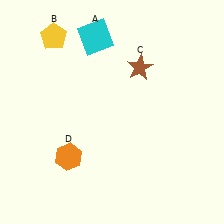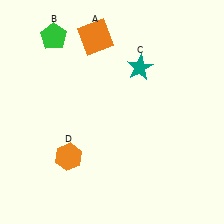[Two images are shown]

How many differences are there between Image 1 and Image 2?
There are 3 differences between the two images.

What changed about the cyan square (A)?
In Image 1, A is cyan. In Image 2, it changed to orange.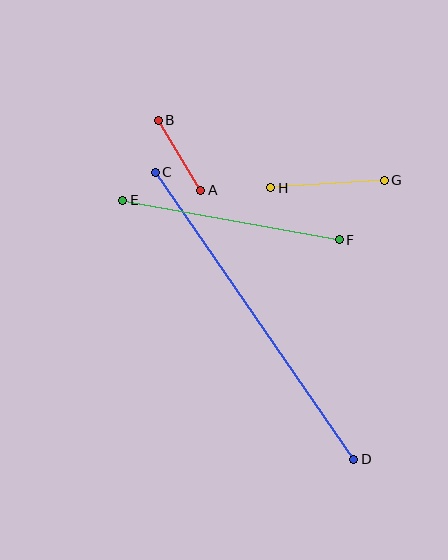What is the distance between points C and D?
The distance is approximately 349 pixels.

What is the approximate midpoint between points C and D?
The midpoint is at approximately (255, 316) pixels.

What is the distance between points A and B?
The distance is approximately 82 pixels.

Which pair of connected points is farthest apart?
Points C and D are farthest apart.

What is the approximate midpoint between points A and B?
The midpoint is at approximately (180, 155) pixels.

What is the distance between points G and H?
The distance is approximately 114 pixels.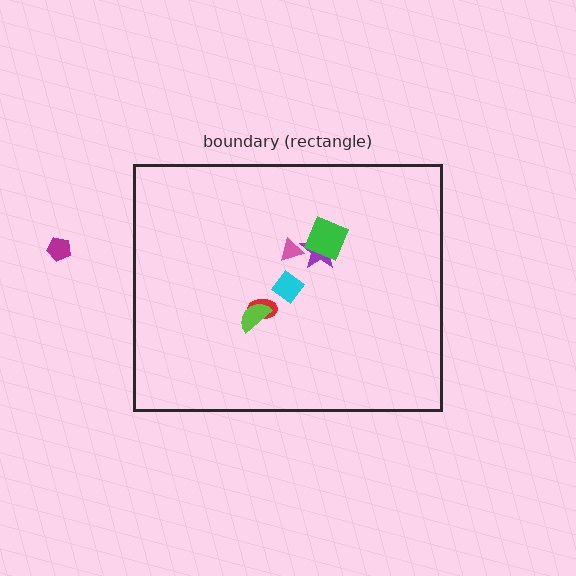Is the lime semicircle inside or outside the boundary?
Inside.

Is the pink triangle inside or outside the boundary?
Inside.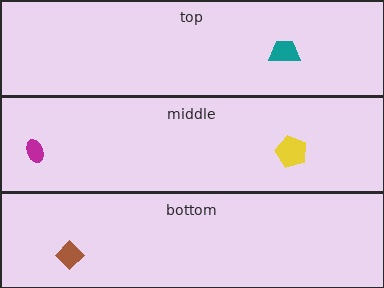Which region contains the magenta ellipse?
The middle region.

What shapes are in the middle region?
The magenta ellipse, the yellow pentagon.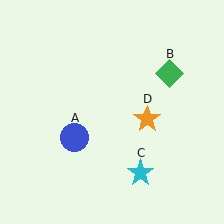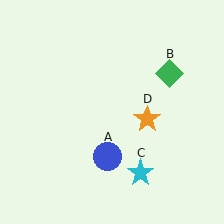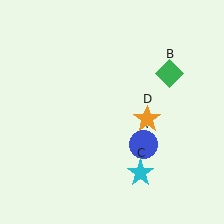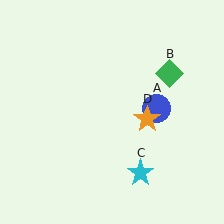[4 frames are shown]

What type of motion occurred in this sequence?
The blue circle (object A) rotated counterclockwise around the center of the scene.